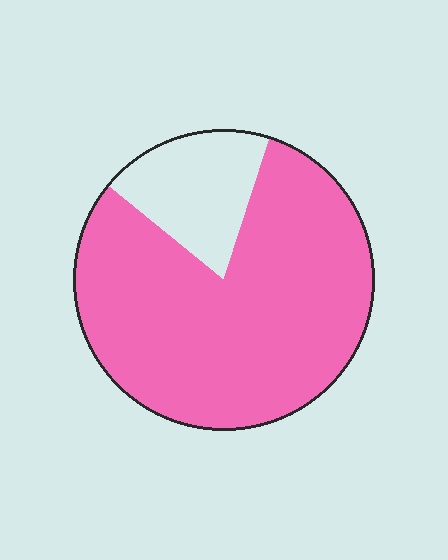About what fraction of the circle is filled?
About four fifths (4/5).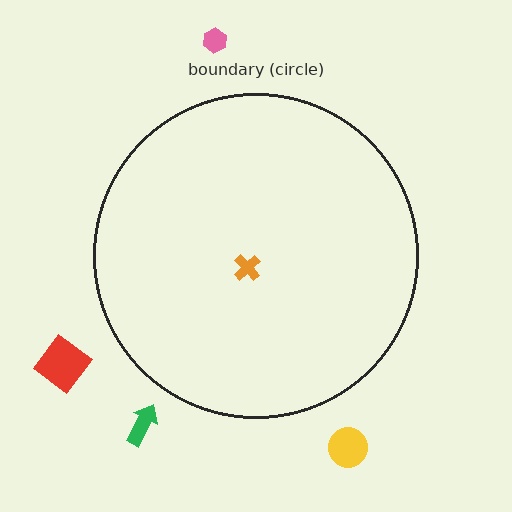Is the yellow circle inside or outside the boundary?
Outside.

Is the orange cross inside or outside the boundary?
Inside.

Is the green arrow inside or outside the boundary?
Outside.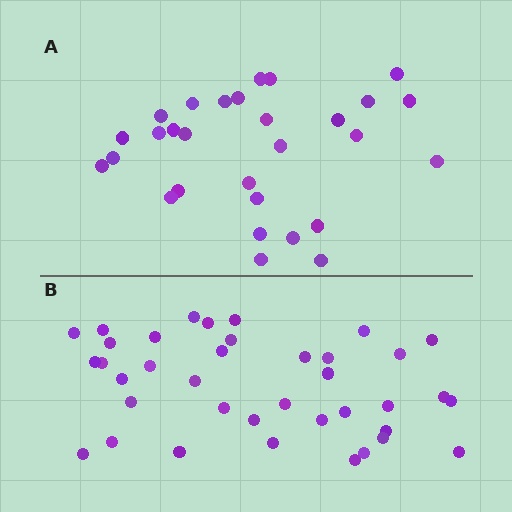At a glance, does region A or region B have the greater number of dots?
Region B (the bottom region) has more dots.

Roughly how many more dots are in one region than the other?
Region B has roughly 8 or so more dots than region A.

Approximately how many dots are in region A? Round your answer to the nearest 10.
About 30 dots. (The exact count is 29, which rounds to 30.)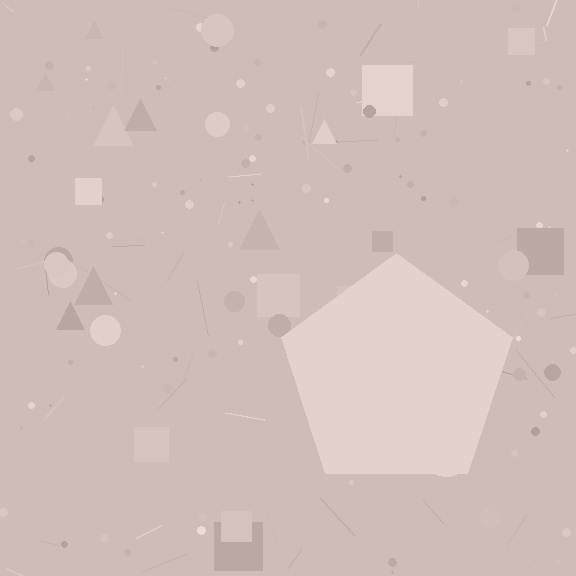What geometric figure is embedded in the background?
A pentagon is embedded in the background.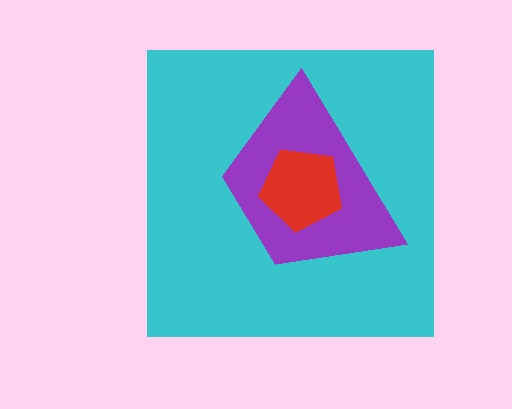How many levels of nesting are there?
3.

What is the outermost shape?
The cyan square.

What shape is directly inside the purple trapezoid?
The red pentagon.